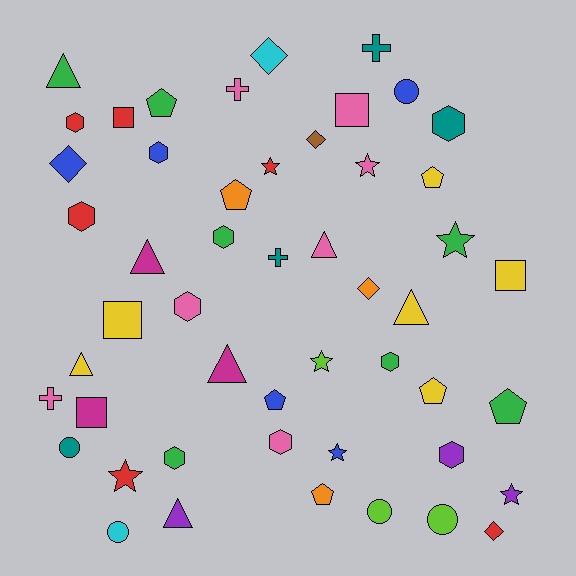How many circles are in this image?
There are 5 circles.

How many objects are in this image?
There are 50 objects.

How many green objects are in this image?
There are 7 green objects.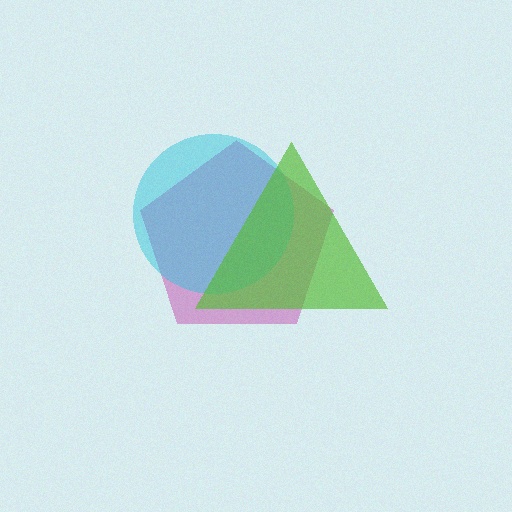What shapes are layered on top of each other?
The layered shapes are: a magenta pentagon, a cyan circle, a lime triangle.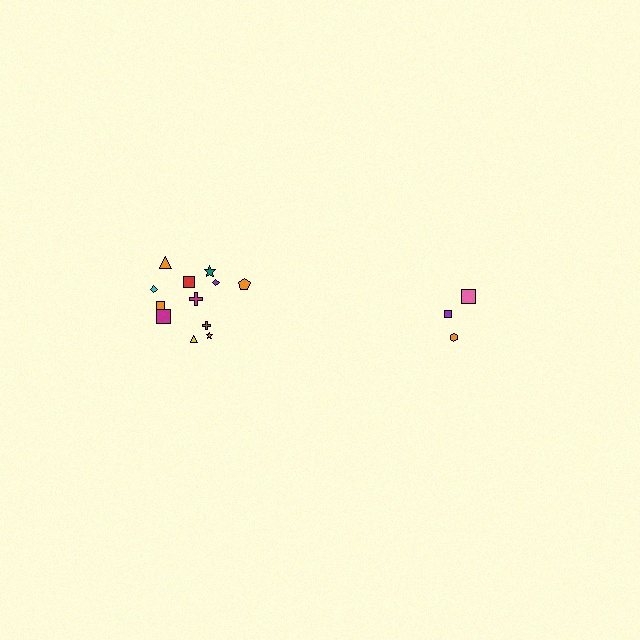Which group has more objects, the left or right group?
The left group.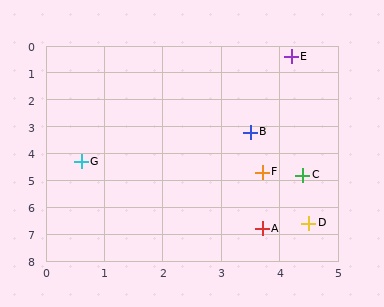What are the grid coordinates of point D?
Point D is at approximately (4.5, 6.6).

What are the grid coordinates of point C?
Point C is at approximately (4.4, 4.8).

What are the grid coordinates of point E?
Point E is at approximately (4.2, 0.4).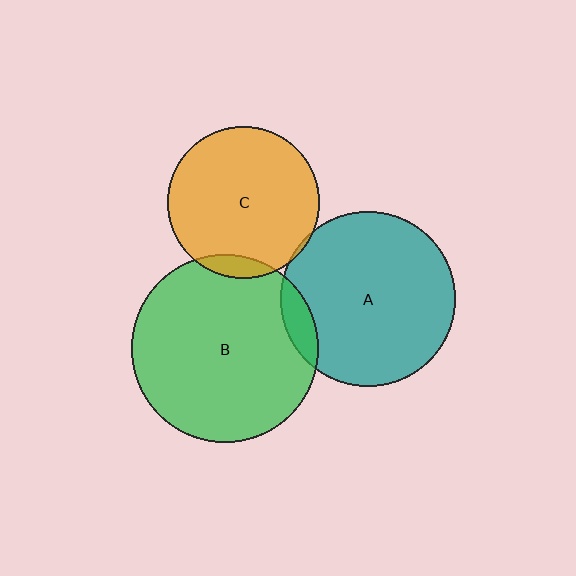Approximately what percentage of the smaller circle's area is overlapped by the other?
Approximately 5%.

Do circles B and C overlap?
Yes.